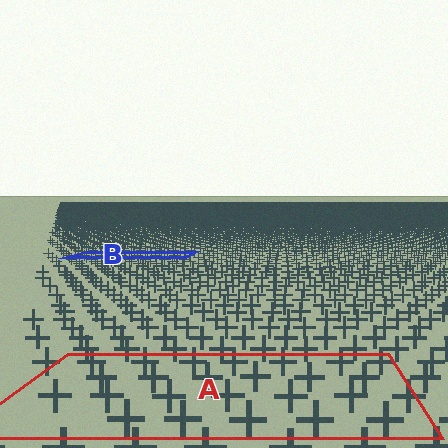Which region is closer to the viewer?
Region A is closer. The texture elements there are larger and more spread out.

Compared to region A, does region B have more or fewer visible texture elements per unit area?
Region B has more texture elements per unit area — they are packed more densely because it is farther away.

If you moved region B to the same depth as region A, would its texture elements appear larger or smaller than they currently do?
They would appear larger. At a closer depth, the same texture elements are projected at a bigger on-screen size.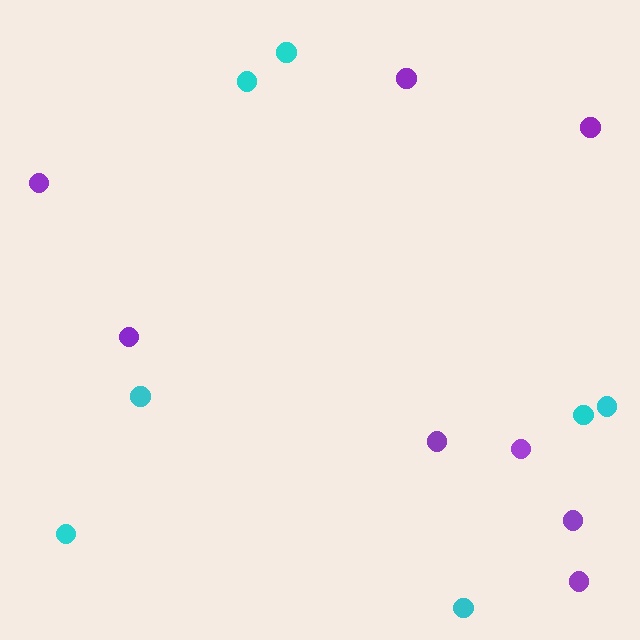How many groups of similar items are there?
There are 2 groups: one group of cyan circles (7) and one group of purple circles (8).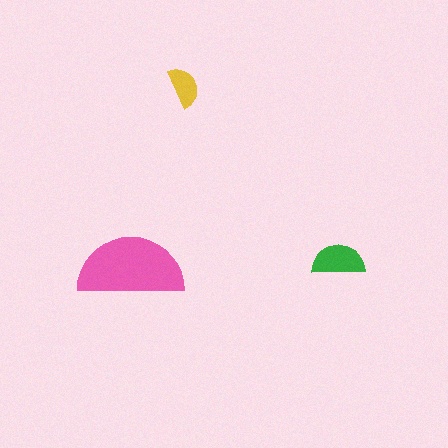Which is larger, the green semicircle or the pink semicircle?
The pink one.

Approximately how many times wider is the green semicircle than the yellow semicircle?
About 1.5 times wider.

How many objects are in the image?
There are 3 objects in the image.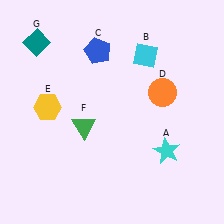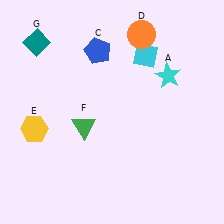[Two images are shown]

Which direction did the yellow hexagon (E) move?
The yellow hexagon (E) moved down.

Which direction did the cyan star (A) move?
The cyan star (A) moved up.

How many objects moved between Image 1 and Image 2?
3 objects moved between the two images.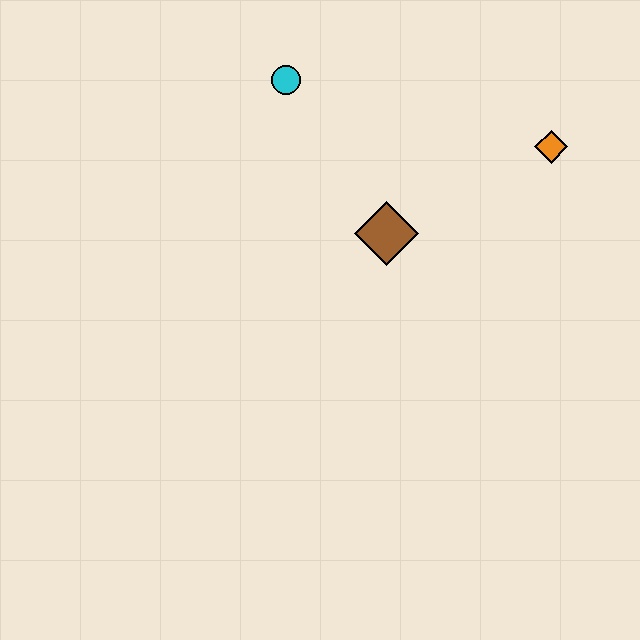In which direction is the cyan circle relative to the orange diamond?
The cyan circle is to the left of the orange diamond.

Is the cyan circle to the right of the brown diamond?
No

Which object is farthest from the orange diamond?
The cyan circle is farthest from the orange diamond.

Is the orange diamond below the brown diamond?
No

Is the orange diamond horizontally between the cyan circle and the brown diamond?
No